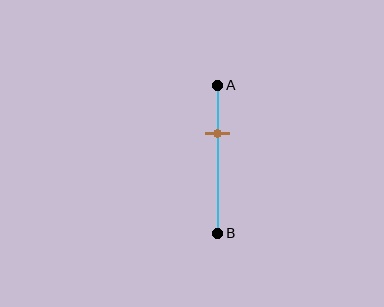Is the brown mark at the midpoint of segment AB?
No, the mark is at about 30% from A, not at the 50% midpoint.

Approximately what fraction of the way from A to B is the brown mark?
The brown mark is approximately 30% of the way from A to B.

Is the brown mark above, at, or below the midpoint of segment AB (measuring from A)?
The brown mark is above the midpoint of segment AB.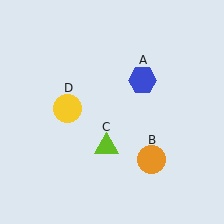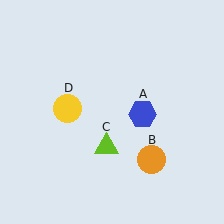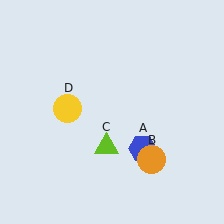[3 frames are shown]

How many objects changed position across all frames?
1 object changed position: blue hexagon (object A).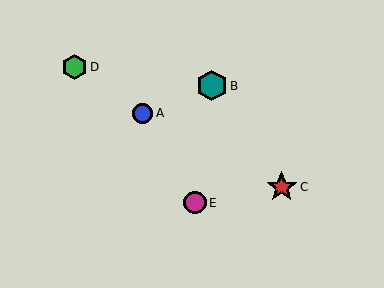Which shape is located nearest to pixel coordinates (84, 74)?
The green hexagon (labeled D) at (75, 67) is nearest to that location.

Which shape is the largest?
The teal hexagon (labeled B) is the largest.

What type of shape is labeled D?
Shape D is a green hexagon.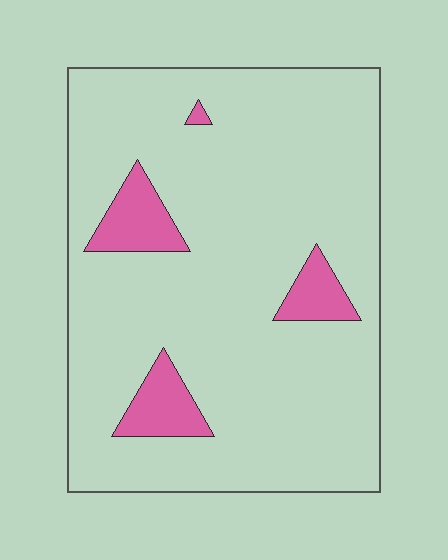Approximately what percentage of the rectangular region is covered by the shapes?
Approximately 10%.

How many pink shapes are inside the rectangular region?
4.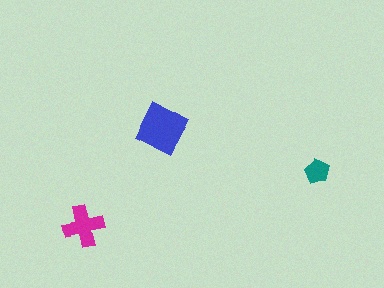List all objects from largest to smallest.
The blue square, the magenta cross, the teal pentagon.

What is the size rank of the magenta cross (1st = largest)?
2nd.